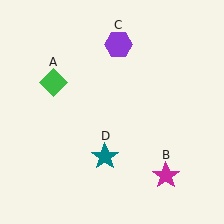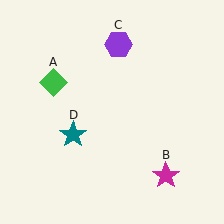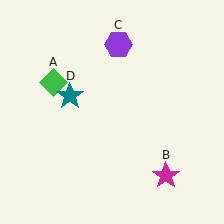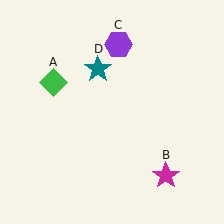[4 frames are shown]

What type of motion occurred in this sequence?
The teal star (object D) rotated clockwise around the center of the scene.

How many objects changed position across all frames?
1 object changed position: teal star (object D).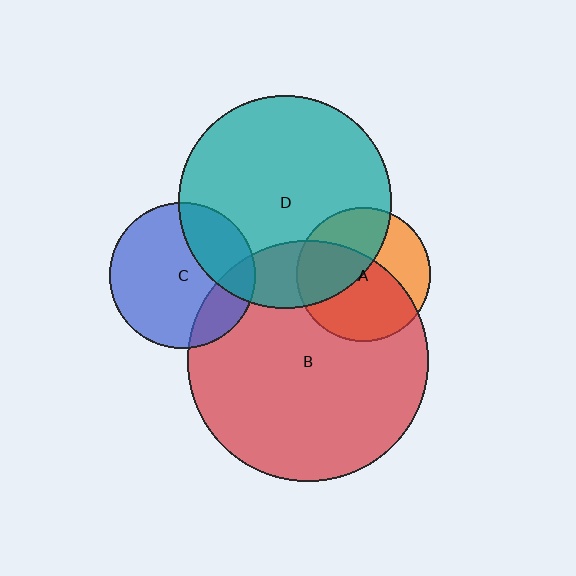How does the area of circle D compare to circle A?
Approximately 2.5 times.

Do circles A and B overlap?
Yes.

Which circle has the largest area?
Circle B (red).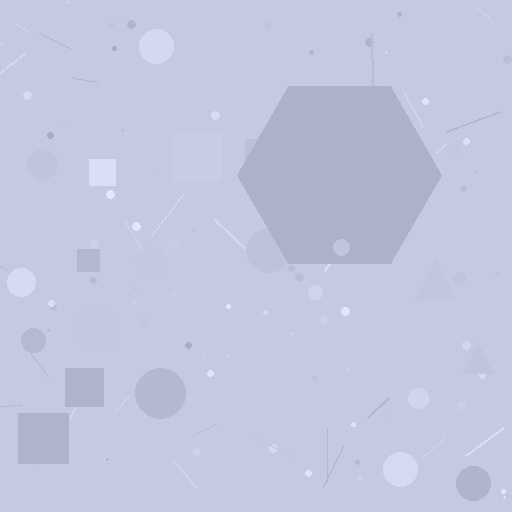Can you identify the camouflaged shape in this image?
The camouflaged shape is a hexagon.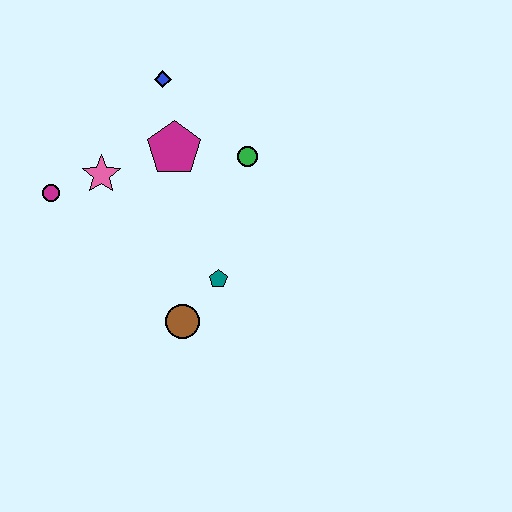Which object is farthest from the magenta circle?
The green circle is farthest from the magenta circle.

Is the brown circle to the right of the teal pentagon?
No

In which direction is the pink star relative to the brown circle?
The pink star is above the brown circle.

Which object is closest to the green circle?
The magenta pentagon is closest to the green circle.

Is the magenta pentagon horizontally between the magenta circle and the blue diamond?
No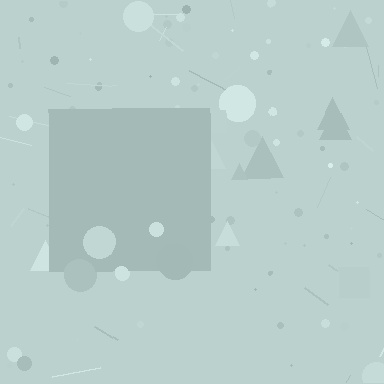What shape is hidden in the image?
A square is hidden in the image.